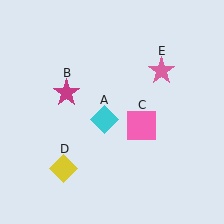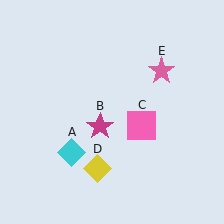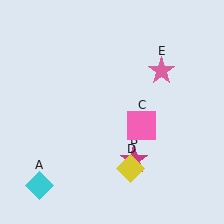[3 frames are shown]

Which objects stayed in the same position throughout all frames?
Pink square (object C) and pink star (object E) remained stationary.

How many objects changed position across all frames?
3 objects changed position: cyan diamond (object A), magenta star (object B), yellow diamond (object D).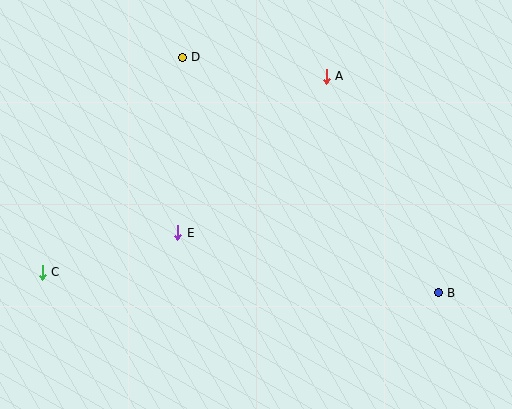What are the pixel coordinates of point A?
Point A is at (326, 76).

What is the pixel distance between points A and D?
The distance between A and D is 145 pixels.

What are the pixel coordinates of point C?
Point C is at (42, 272).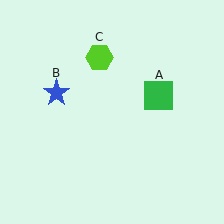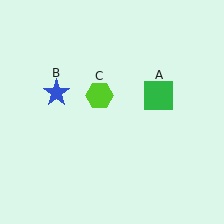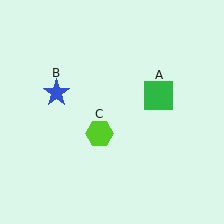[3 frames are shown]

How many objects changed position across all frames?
1 object changed position: lime hexagon (object C).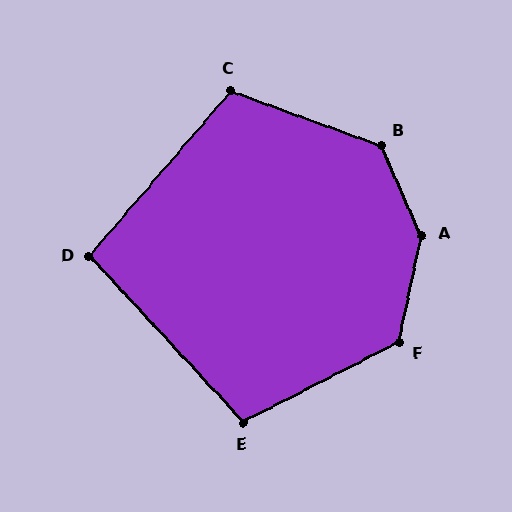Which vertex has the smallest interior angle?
D, at approximately 96 degrees.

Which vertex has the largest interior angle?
A, at approximately 144 degrees.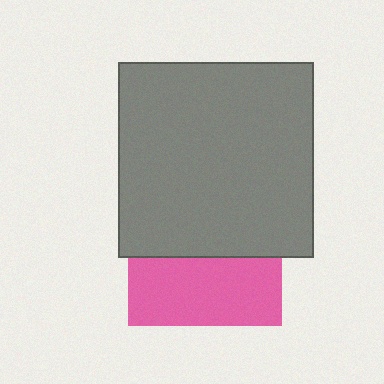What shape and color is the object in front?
The object in front is a gray square.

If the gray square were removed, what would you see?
You would see the complete pink square.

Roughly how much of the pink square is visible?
A small part of it is visible (roughly 44%).